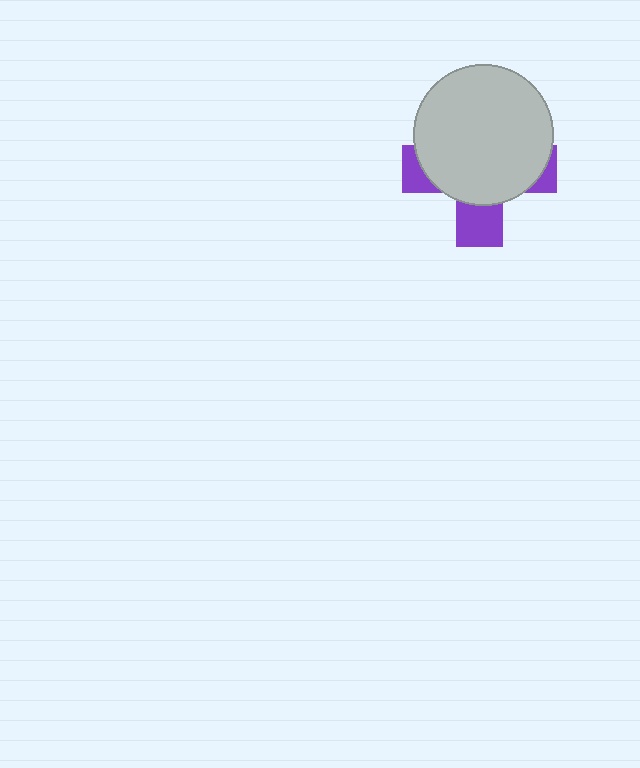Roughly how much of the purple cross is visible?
A small part of it is visible (roughly 30%).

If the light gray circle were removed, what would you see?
You would see the complete purple cross.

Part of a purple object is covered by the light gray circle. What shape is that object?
It is a cross.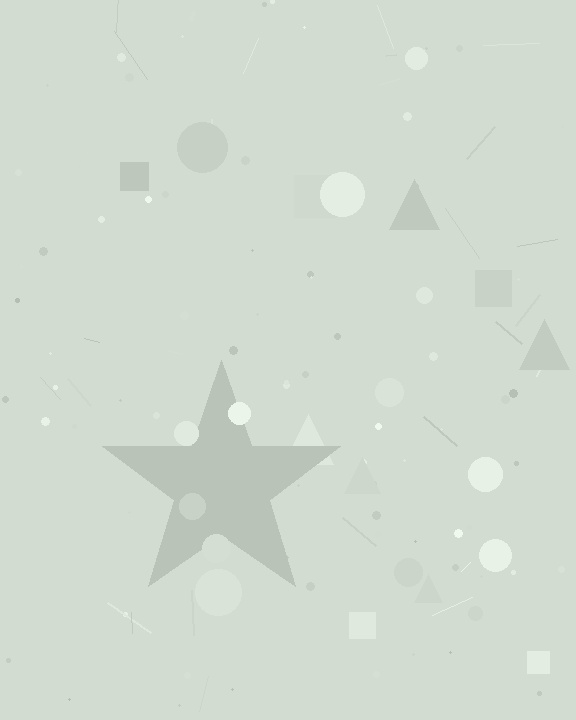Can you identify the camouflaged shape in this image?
The camouflaged shape is a star.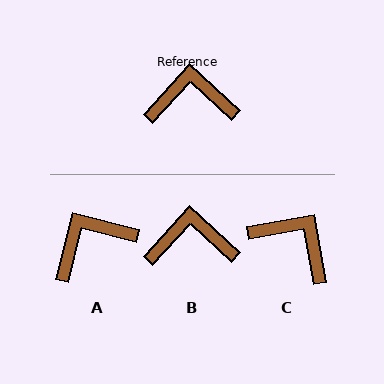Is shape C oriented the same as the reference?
No, it is off by about 37 degrees.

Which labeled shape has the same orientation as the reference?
B.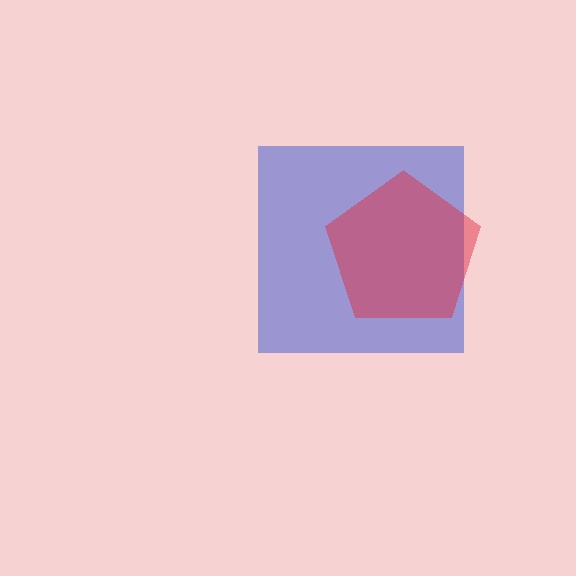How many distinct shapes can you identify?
There are 2 distinct shapes: a blue square, a red pentagon.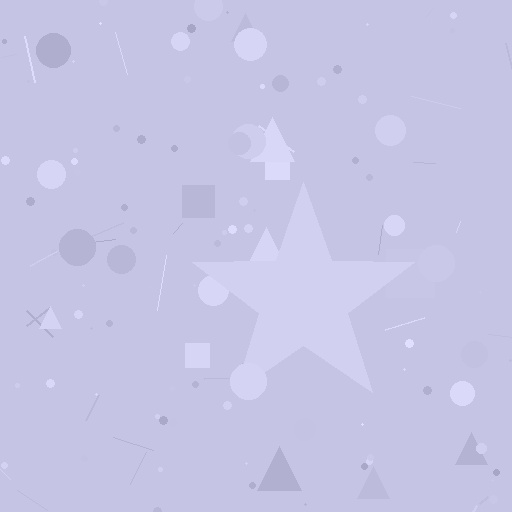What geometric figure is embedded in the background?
A star is embedded in the background.